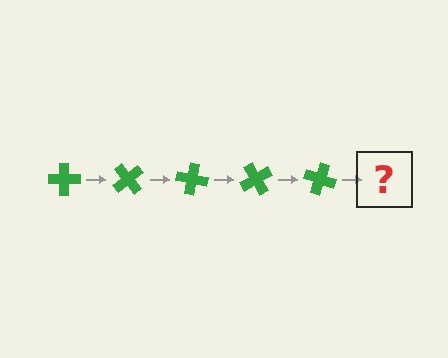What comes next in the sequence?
The next element should be a green cross rotated 250 degrees.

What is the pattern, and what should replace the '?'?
The pattern is that the cross rotates 50 degrees each step. The '?' should be a green cross rotated 250 degrees.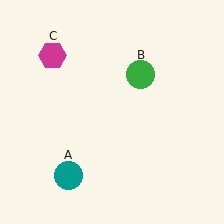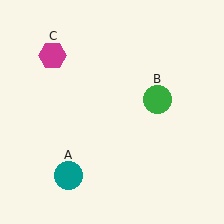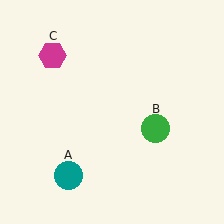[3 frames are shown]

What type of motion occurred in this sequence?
The green circle (object B) rotated clockwise around the center of the scene.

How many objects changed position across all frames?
1 object changed position: green circle (object B).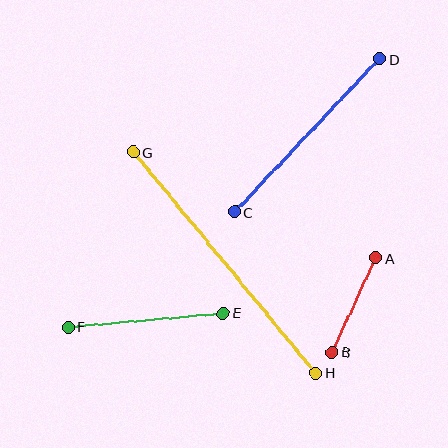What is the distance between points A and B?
The distance is approximately 104 pixels.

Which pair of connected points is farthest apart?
Points G and H are farthest apart.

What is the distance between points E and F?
The distance is approximately 155 pixels.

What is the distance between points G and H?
The distance is approximately 286 pixels.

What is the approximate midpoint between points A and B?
The midpoint is at approximately (354, 305) pixels.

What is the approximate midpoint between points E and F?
The midpoint is at approximately (146, 320) pixels.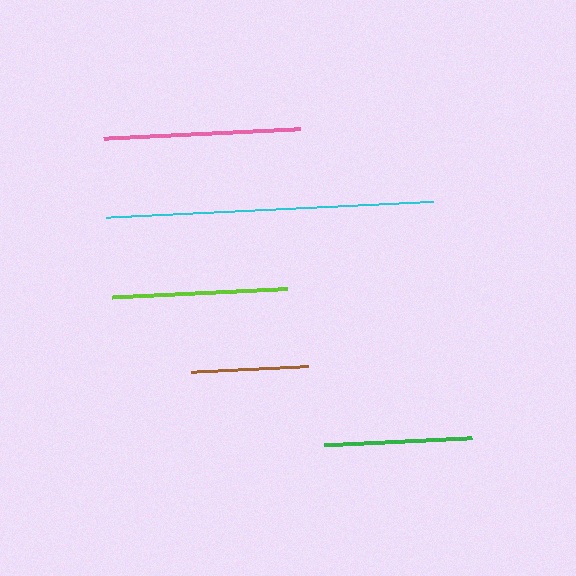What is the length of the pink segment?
The pink segment is approximately 197 pixels long.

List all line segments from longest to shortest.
From longest to shortest: cyan, pink, lime, green, brown.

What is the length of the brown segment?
The brown segment is approximately 118 pixels long.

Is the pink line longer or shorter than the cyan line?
The cyan line is longer than the pink line.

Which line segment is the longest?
The cyan line is the longest at approximately 327 pixels.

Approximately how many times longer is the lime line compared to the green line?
The lime line is approximately 1.2 times the length of the green line.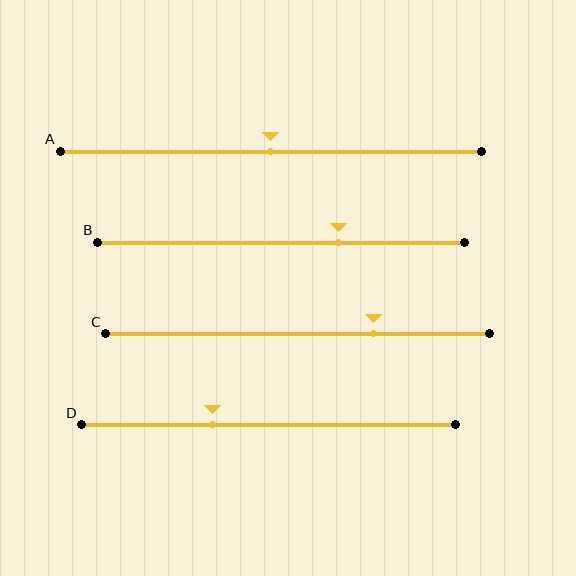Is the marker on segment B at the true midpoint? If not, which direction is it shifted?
No, the marker on segment B is shifted to the right by about 15% of the segment length.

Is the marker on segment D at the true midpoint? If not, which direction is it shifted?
No, the marker on segment D is shifted to the left by about 15% of the segment length.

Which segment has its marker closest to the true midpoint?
Segment A has its marker closest to the true midpoint.